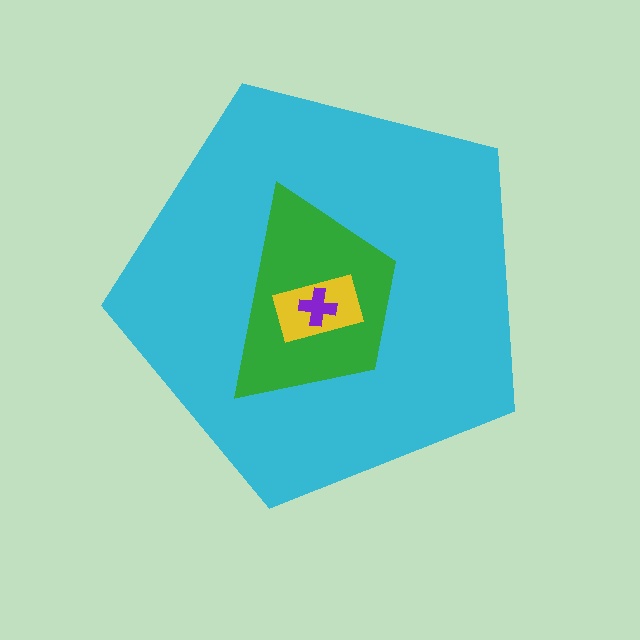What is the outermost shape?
The cyan pentagon.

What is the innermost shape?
The purple cross.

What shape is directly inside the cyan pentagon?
The green trapezoid.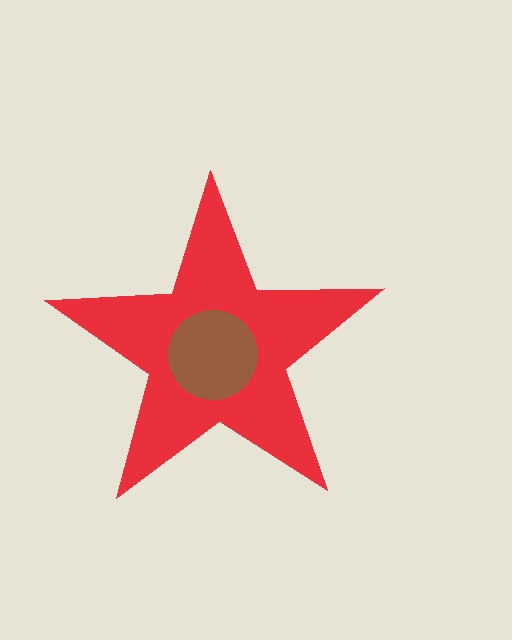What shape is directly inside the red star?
The brown circle.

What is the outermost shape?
The red star.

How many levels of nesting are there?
2.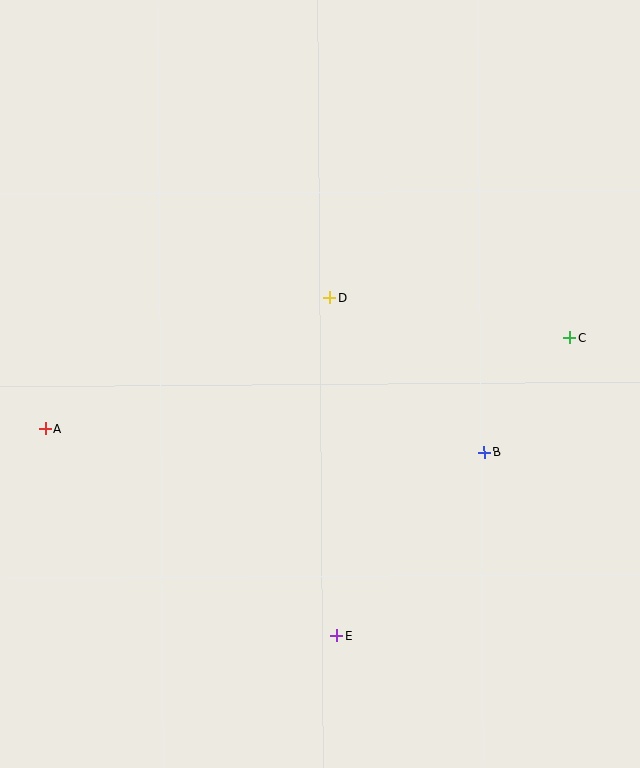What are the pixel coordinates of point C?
Point C is at (570, 338).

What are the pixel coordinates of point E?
Point E is at (336, 636).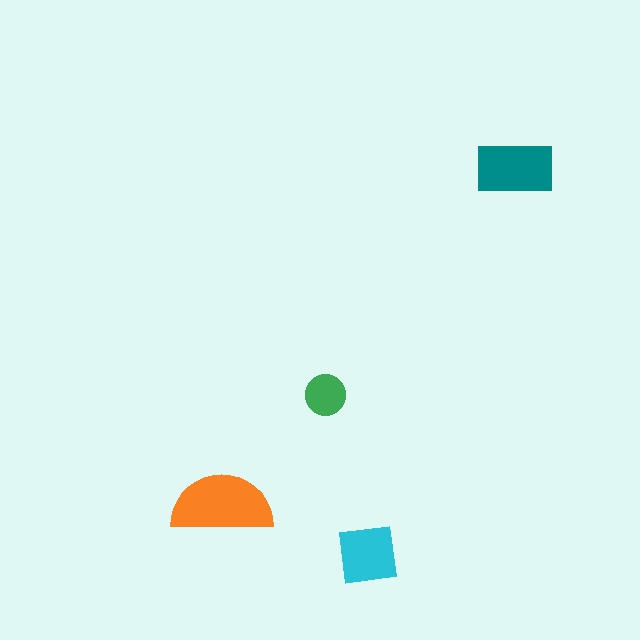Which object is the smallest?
The green circle.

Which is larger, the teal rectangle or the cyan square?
The teal rectangle.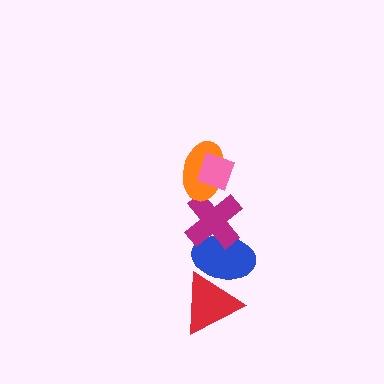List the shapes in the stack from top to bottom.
From top to bottom: the pink diamond, the orange ellipse, the magenta cross, the blue ellipse, the red triangle.